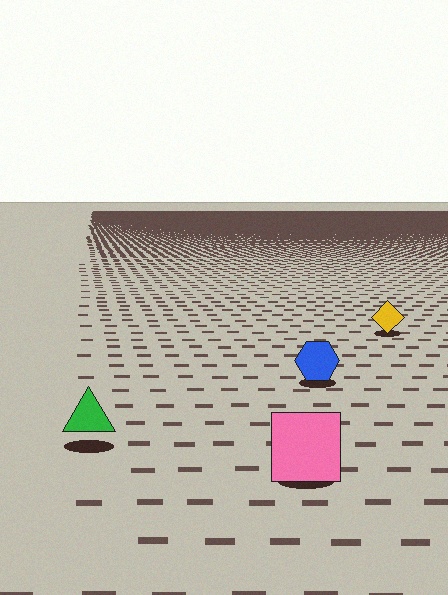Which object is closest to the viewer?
The pink square is closest. The texture marks near it are larger and more spread out.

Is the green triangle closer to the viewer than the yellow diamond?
Yes. The green triangle is closer — you can tell from the texture gradient: the ground texture is coarser near it.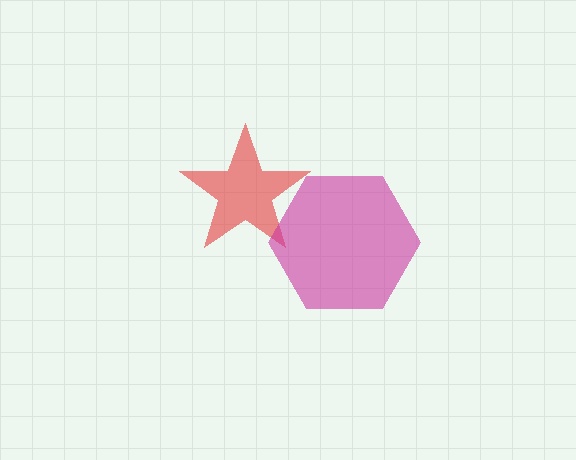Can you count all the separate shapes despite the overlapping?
Yes, there are 2 separate shapes.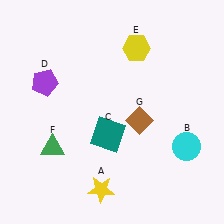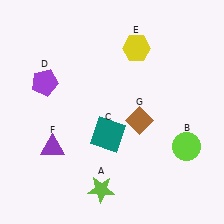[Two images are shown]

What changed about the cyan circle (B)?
In Image 1, B is cyan. In Image 2, it changed to lime.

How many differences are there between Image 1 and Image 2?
There are 3 differences between the two images.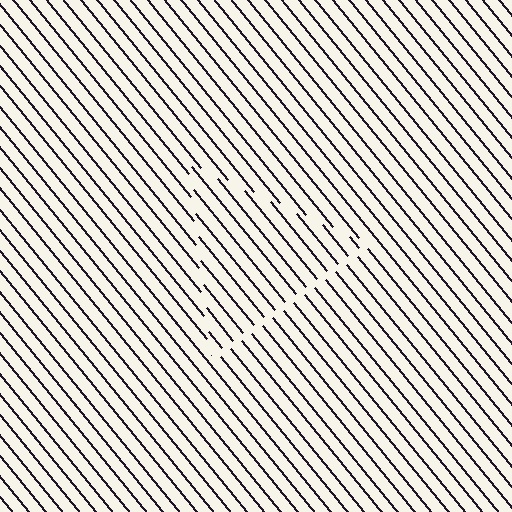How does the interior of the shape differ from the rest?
The interior of the shape contains the same grating, shifted by half a period — the contour is defined by the phase discontinuity where line-ends from the inner and outer gratings abut.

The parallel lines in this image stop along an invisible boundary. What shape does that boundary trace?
An illusory triangle. The interior of the shape contains the same grating, shifted by half a period — the contour is defined by the phase discontinuity where line-ends from the inner and outer gratings abut.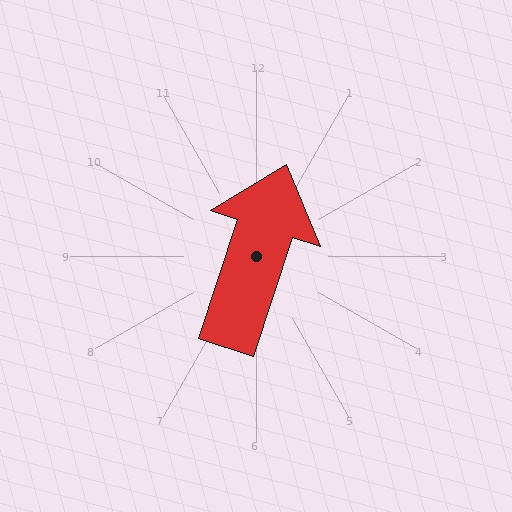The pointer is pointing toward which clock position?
Roughly 1 o'clock.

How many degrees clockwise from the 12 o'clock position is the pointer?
Approximately 18 degrees.